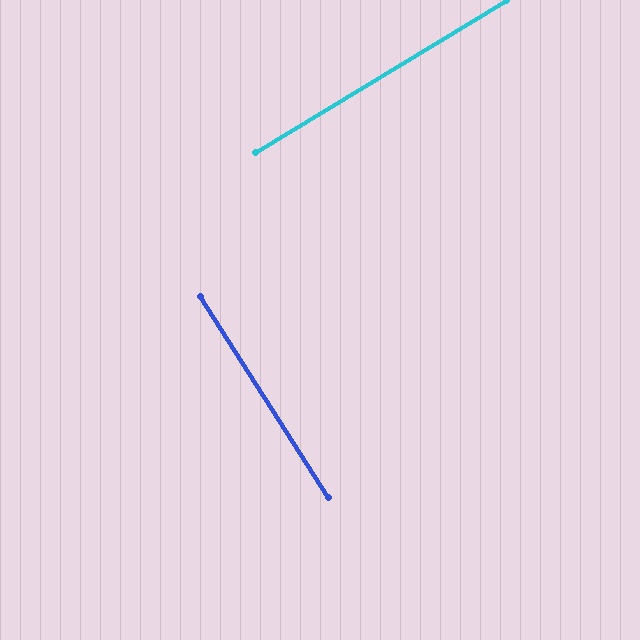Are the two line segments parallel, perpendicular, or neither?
Perpendicular — they meet at approximately 89°.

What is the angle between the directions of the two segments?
Approximately 89 degrees.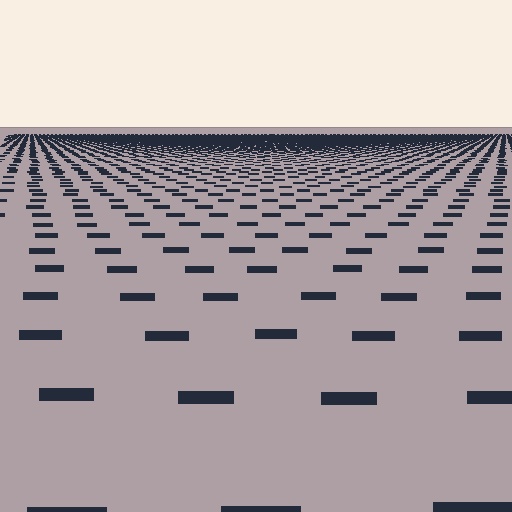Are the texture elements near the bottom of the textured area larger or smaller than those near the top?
Larger. Near the bottom, elements are closer to the viewer and appear at a bigger on-screen size.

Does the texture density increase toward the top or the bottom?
Density increases toward the top.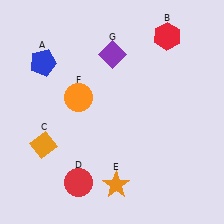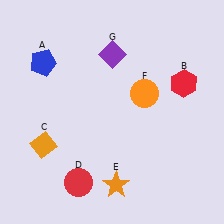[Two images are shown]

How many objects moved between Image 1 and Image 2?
2 objects moved between the two images.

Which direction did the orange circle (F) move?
The orange circle (F) moved right.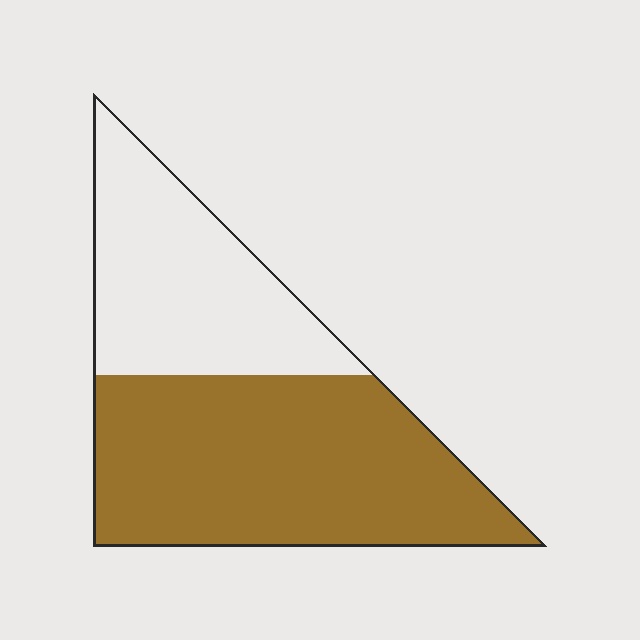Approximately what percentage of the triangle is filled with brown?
Approximately 60%.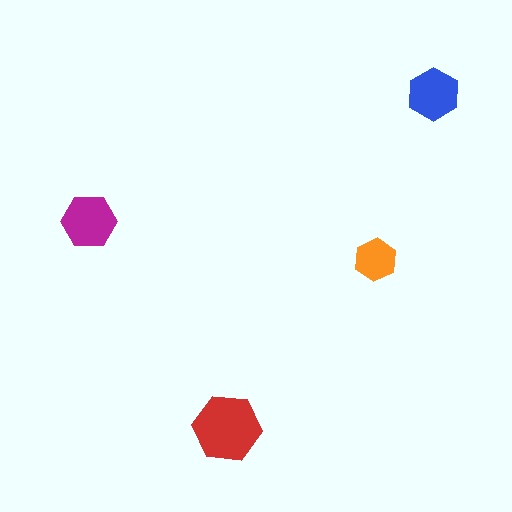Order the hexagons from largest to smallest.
the red one, the magenta one, the blue one, the orange one.